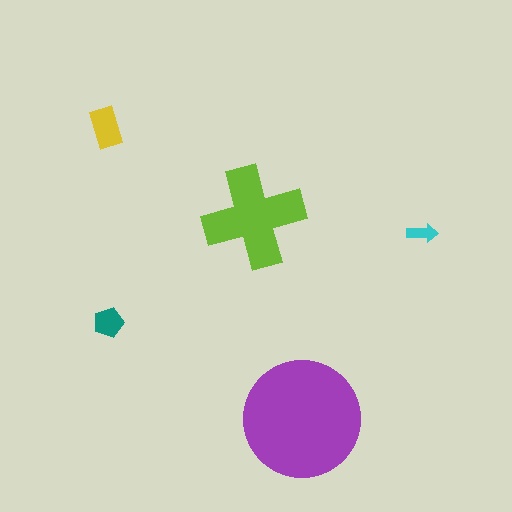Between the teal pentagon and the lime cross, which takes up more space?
The lime cross.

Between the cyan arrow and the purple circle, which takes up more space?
The purple circle.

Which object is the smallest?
The cyan arrow.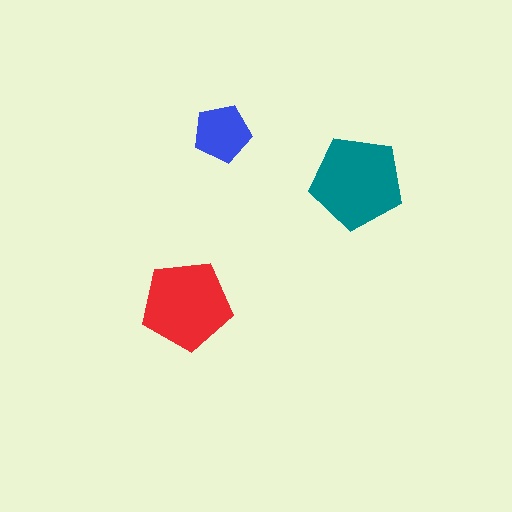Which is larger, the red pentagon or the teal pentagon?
The teal one.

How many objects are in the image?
There are 3 objects in the image.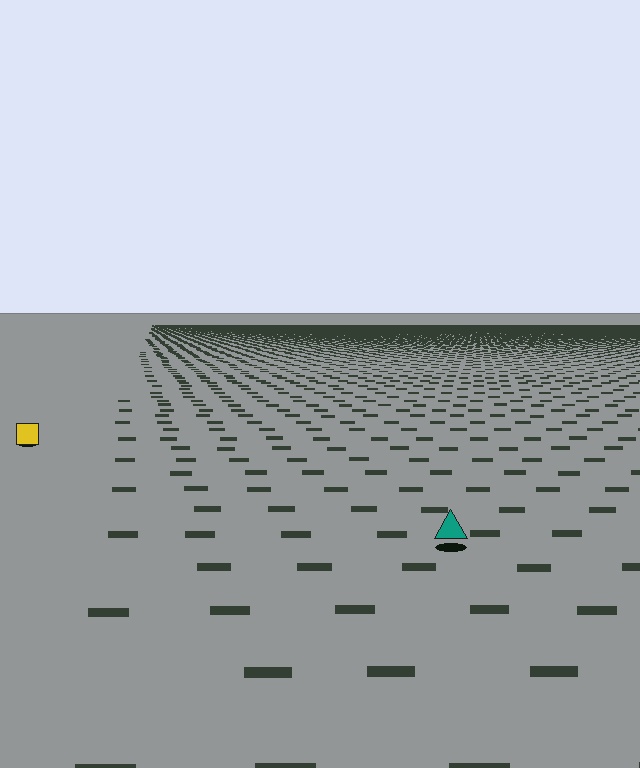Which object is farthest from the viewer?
The yellow square is farthest from the viewer. It appears smaller and the ground texture around it is denser.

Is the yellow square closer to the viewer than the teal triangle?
No. The teal triangle is closer — you can tell from the texture gradient: the ground texture is coarser near it.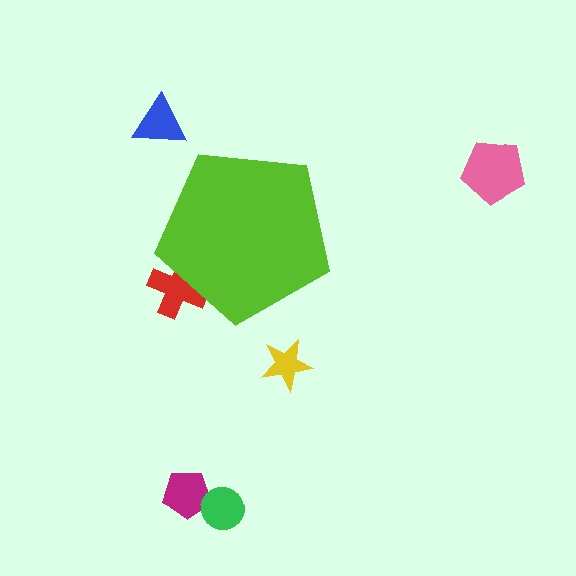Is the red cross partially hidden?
Yes, the red cross is partially hidden behind the lime pentagon.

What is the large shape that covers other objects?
A lime pentagon.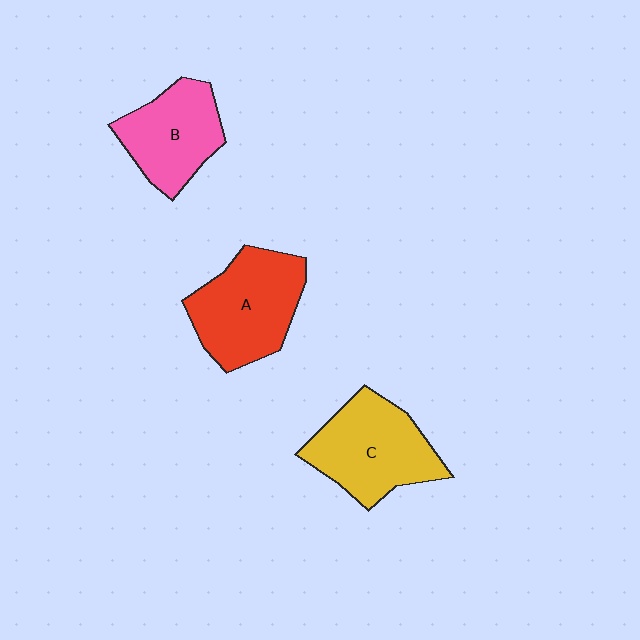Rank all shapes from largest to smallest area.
From largest to smallest: A (red), C (yellow), B (pink).